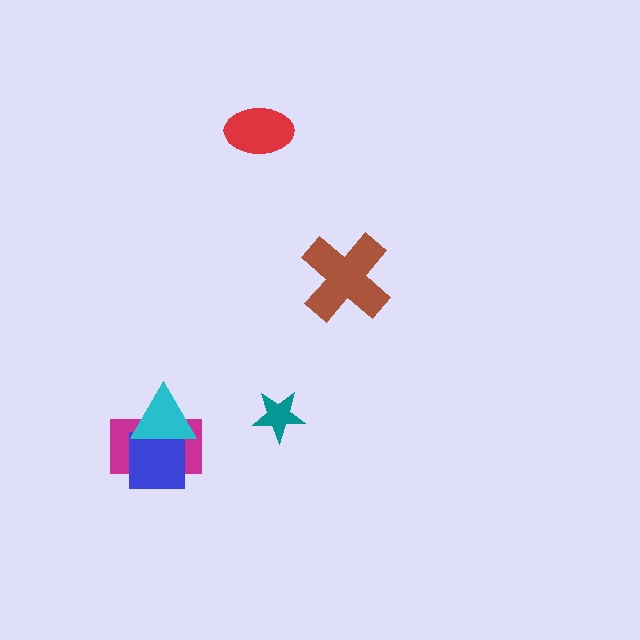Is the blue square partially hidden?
Yes, it is partially covered by another shape.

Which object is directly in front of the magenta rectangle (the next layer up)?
The blue square is directly in front of the magenta rectangle.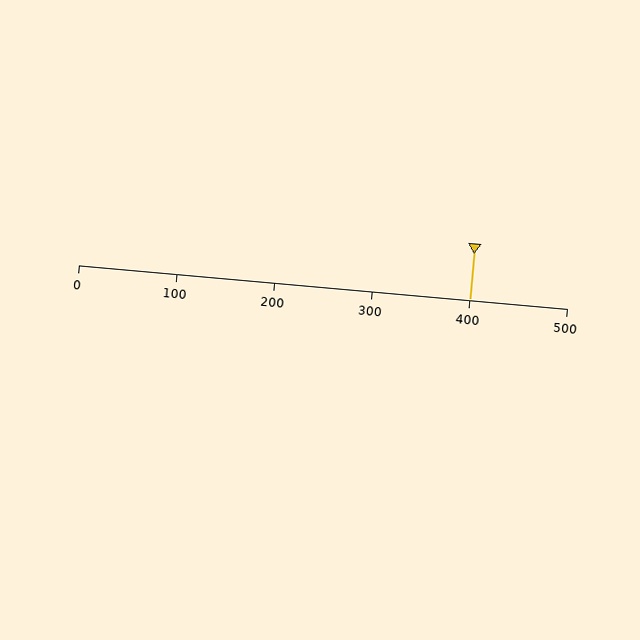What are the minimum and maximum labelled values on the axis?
The axis runs from 0 to 500.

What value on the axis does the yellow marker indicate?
The marker indicates approximately 400.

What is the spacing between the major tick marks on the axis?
The major ticks are spaced 100 apart.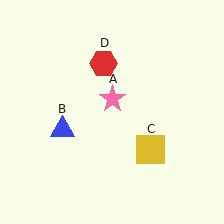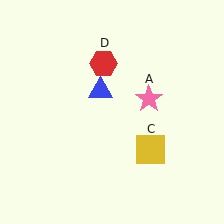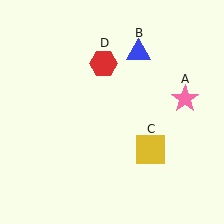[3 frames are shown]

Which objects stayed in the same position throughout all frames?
Yellow square (object C) and red hexagon (object D) remained stationary.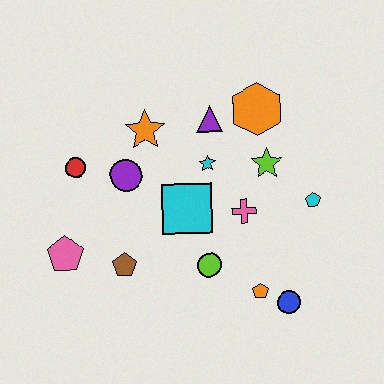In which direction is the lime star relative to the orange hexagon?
The lime star is below the orange hexagon.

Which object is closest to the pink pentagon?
The brown pentagon is closest to the pink pentagon.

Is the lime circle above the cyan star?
No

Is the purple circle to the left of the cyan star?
Yes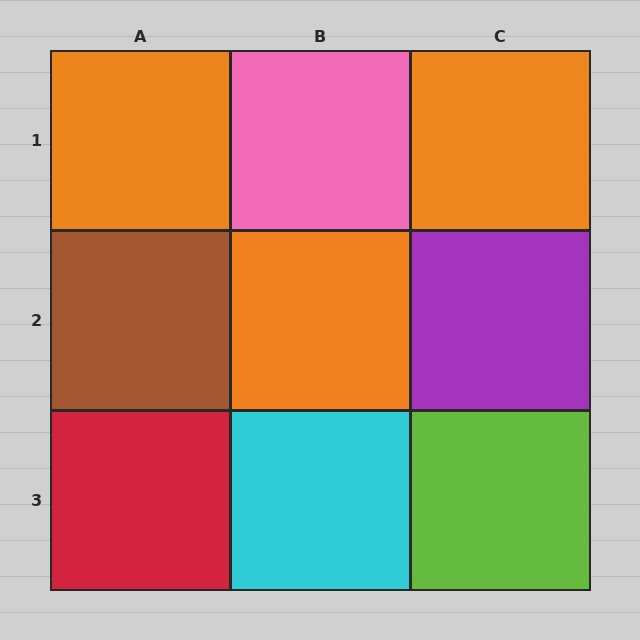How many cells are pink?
1 cell is pink.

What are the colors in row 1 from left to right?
Orange, pink, orange.